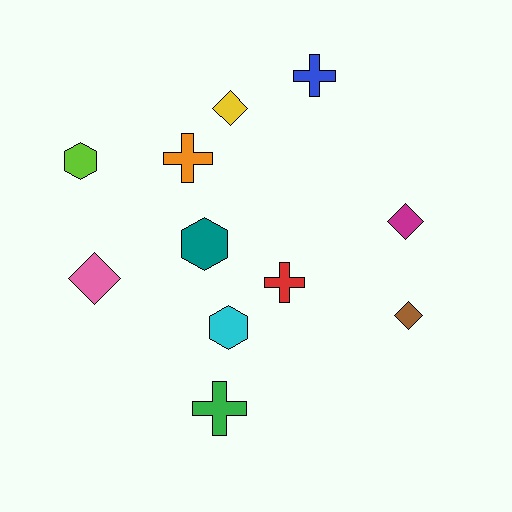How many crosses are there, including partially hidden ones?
There are 4 crosses.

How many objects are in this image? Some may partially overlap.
There are 11 objects.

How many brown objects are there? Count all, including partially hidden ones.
There is 1 brown object.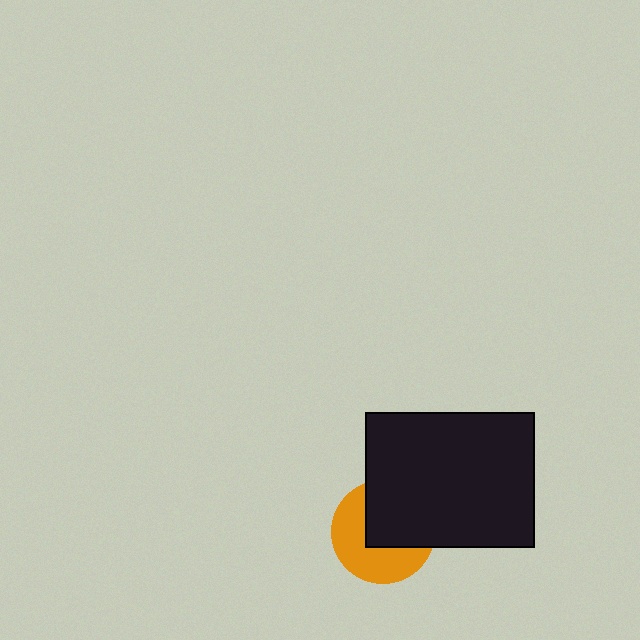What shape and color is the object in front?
The object in front is a black rectangle.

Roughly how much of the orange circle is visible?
About half of it is visible (roughly 52%).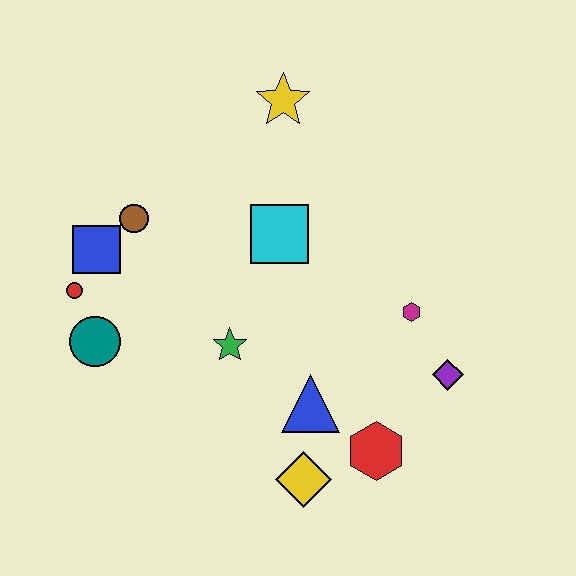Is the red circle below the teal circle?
No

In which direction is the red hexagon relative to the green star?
The red hexagon is to the right of the green star.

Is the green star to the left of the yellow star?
Yes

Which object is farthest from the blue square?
The purple diamond is farthest from the blue square.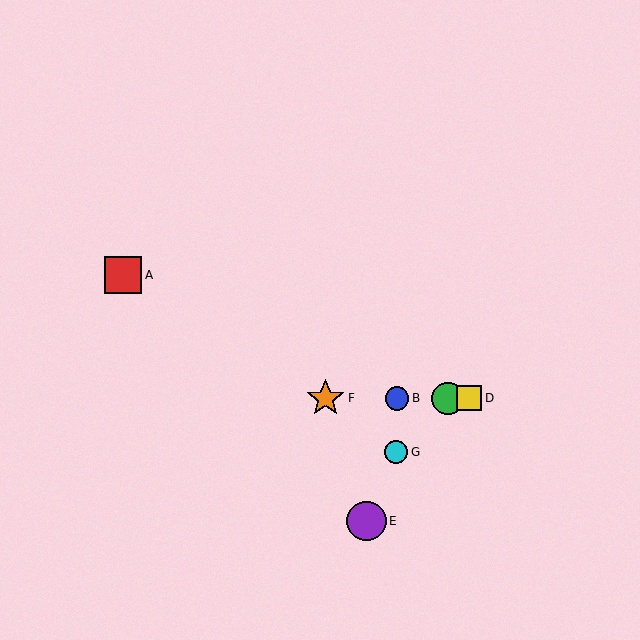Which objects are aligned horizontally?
Objects B, C, D, F are aligned horizontally.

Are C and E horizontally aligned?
No, C is at y≈398 and E is at y≈521.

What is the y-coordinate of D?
Object D is at y≈398.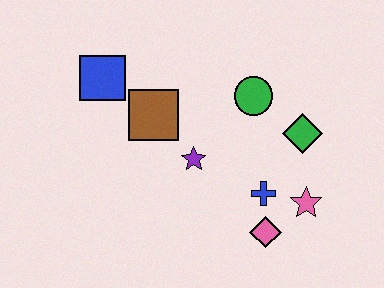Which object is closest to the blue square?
The brown square is closest to the blue square.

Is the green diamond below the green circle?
Yes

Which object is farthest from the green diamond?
The blue square is farthest from the green diamond.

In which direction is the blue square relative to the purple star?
The blue square is to the left of the purple star.